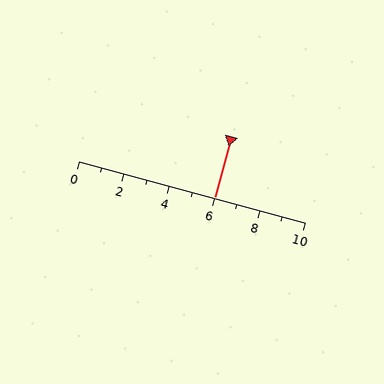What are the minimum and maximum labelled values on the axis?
The axis runs from 0 to 10.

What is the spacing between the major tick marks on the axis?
The major ticks are spaced 2 apart.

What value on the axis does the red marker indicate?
The marker indicates approximately 6.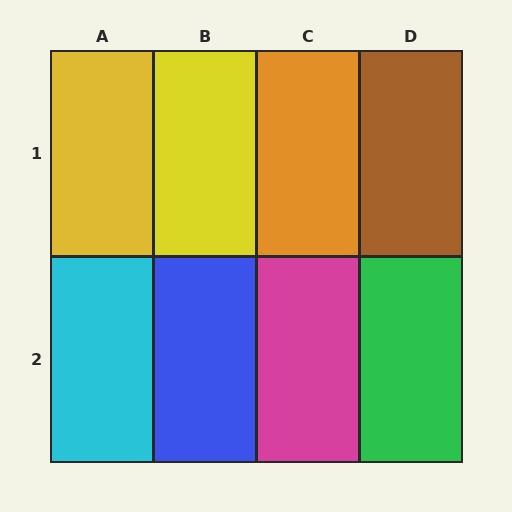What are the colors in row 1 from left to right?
Yellow, yellow, orange, brown.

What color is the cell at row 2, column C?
Magenta.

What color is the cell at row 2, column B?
Blue.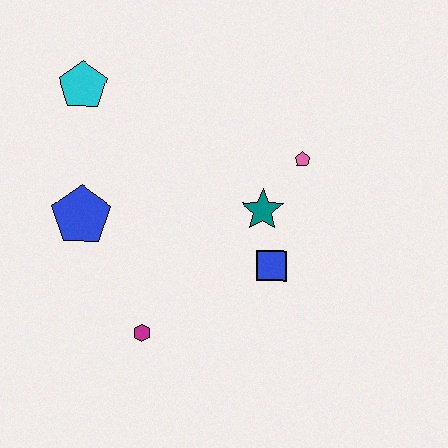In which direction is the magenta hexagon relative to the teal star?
The magenta hexagon is below the teal star.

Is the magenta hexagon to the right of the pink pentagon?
No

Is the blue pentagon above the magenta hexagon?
Yes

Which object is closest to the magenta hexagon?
The blue pentagon is closest to the magenta hexagon.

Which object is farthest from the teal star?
The cyan pentagon is farthest from the teal star.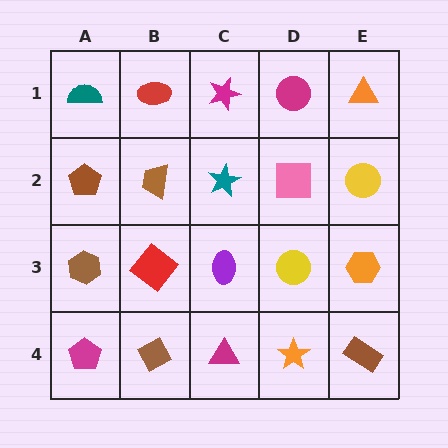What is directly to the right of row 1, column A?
A red ellipse.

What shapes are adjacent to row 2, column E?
An orange triangle (row 1, column E), an orange hexagon (row 3, column E), a pink square (row 2, column D).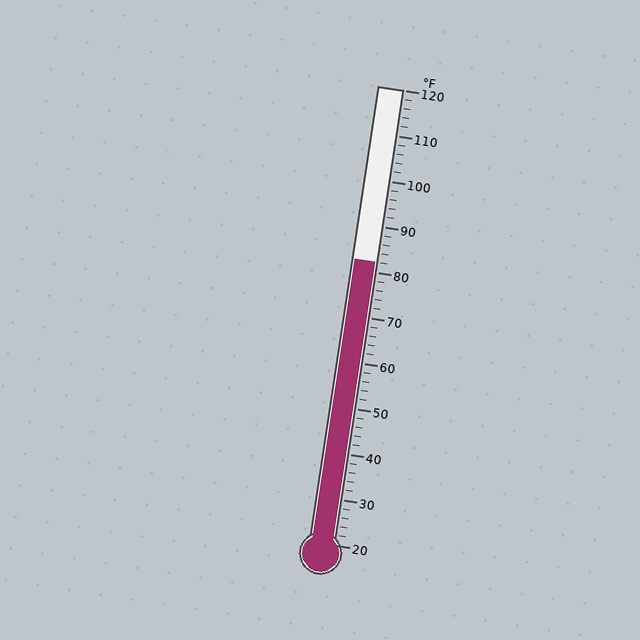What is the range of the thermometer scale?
The thermometer scale ranges from 20°F to 120°F.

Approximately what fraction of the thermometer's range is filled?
The thermometer is filled to approximately 60% of its range.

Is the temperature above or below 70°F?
The temperature is above 70°F.